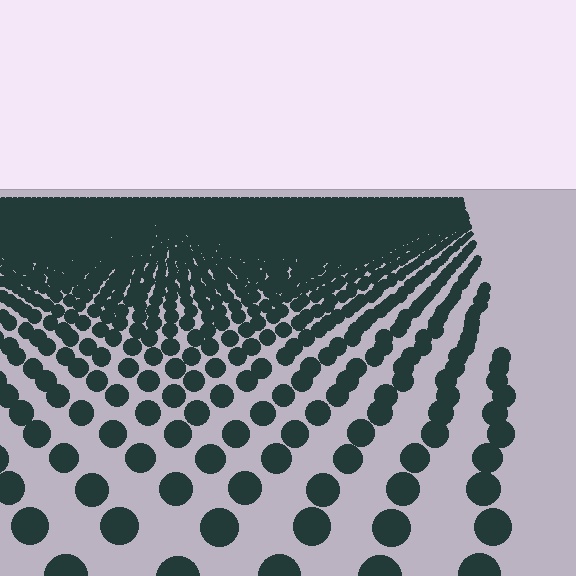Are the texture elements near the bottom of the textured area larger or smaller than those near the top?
Larger. Near the bottom, elements are closer to the viewer and appear at a bigger on-screen size.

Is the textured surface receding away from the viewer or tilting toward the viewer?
The surface is receding away from the viewer. Texture elements get smaller and denser toward the top.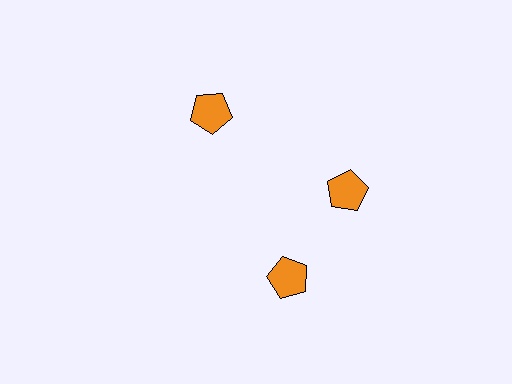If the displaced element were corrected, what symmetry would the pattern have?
It would have 3-fold rotational symmetry — the pattern would map onto itself every 120 degrees.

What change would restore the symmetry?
The symmetry would be restored by rotating it back into even spacing with its neighbors so that all 3 pentagons sit at equal angles and equal distance from the center.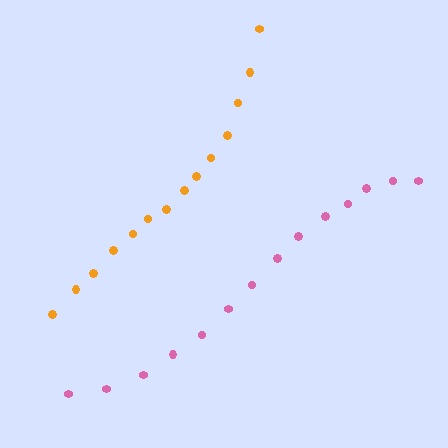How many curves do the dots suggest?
There are 2 distinct paths.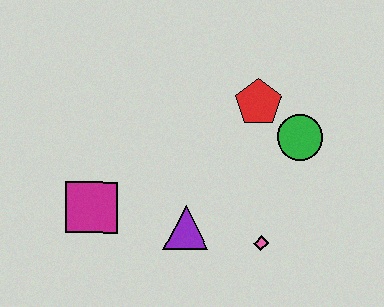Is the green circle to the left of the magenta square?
No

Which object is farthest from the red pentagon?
The magenta square is farthest from the red pentagon.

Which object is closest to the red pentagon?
The green circle is closest to the red pentagon.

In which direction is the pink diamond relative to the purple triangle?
The pink diamond is to the right of the purple triangle.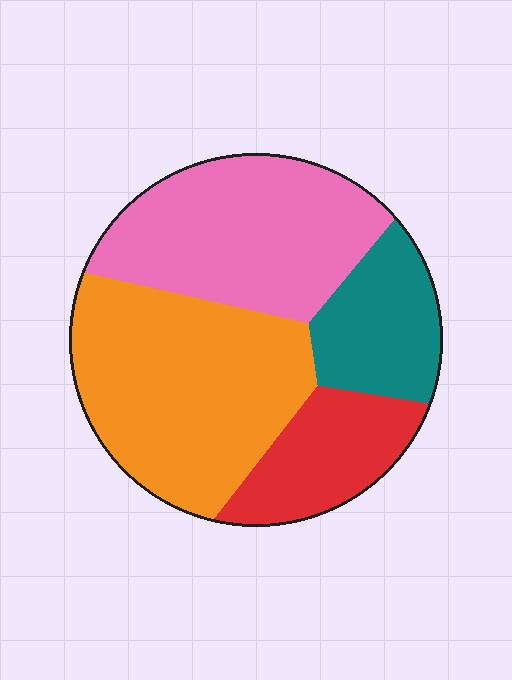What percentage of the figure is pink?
Pink takes up about one third (1/3) of the figure.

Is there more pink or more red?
Pink.